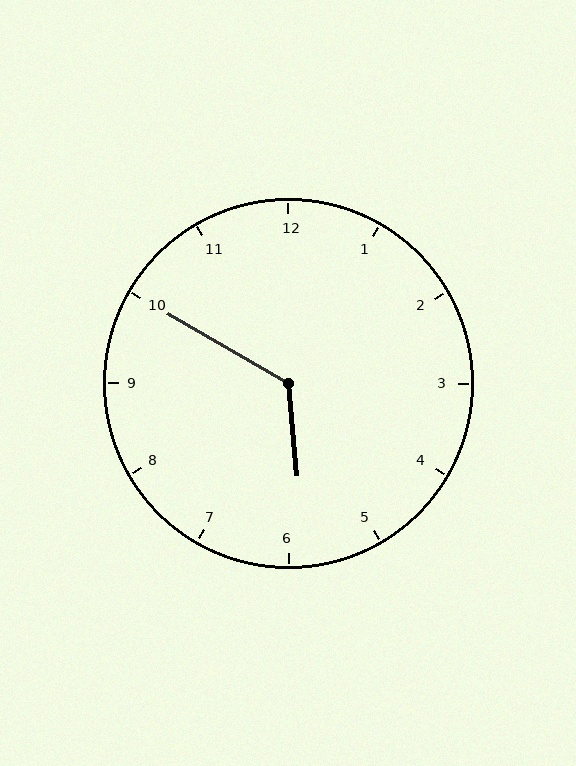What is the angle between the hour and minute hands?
Approximately 125 degrees.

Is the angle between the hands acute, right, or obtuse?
It is obtuse.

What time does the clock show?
5:50.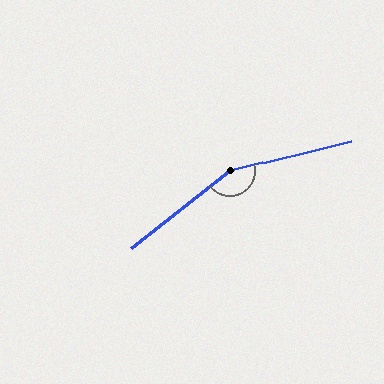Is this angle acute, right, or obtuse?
It is obtuse.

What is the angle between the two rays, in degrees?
Approximately 156 degrees.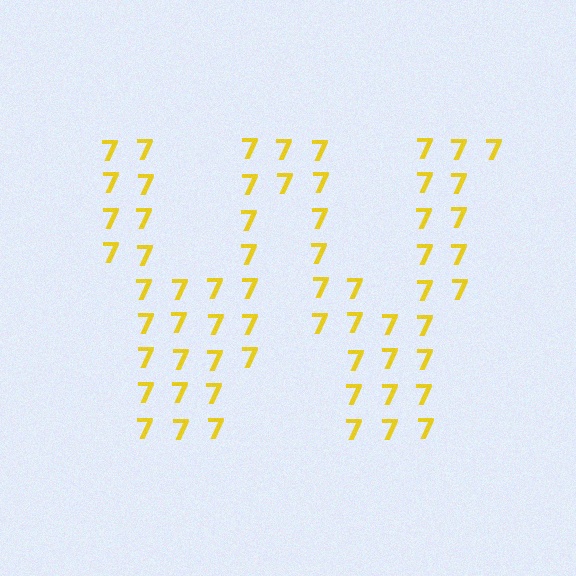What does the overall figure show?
The overall figure shows the letter W.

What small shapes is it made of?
It is made of small digit 7's.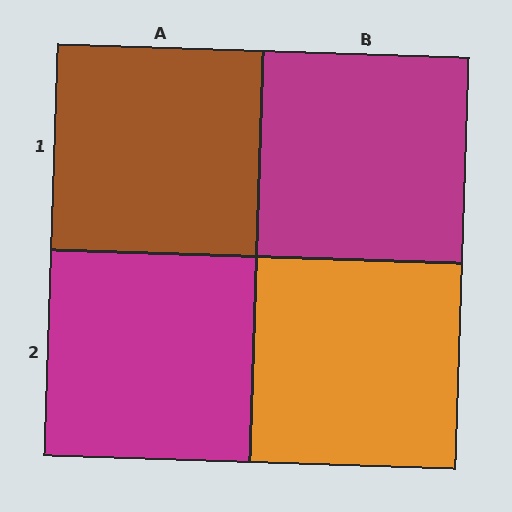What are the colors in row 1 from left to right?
Brown, magenta.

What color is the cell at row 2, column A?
Magenta.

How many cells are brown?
1 cell is brown.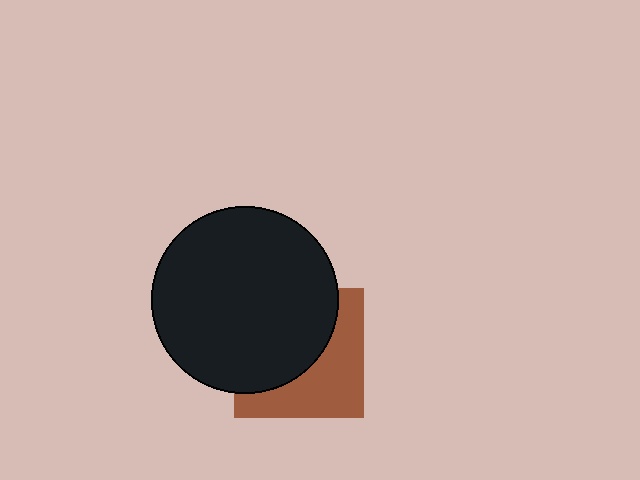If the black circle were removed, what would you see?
You would see the complete brown square.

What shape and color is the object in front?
The object in front is a black circle.